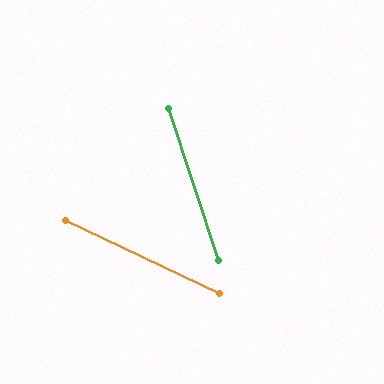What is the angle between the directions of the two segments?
Approximately 47 degrees.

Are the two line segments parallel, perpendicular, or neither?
Neither parallel nor perpendicular — they differ by about 47°.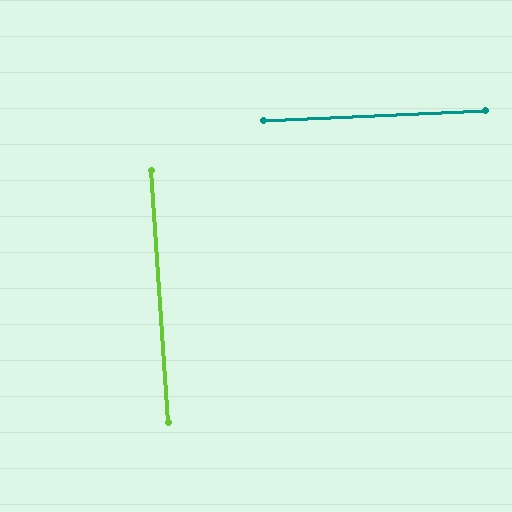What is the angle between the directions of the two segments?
Approximately 89 degrees.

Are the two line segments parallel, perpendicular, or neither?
Perpendicular — they meet at approximately 89°.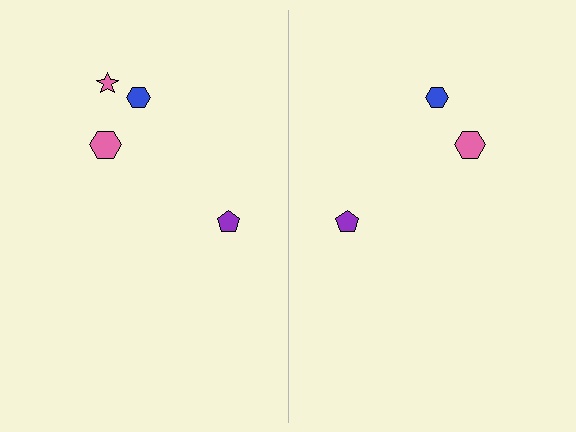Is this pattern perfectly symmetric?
No, the pattern is not perfectly symmetric. A pink star is missing from the right side.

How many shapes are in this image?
There are 7 shapes in this image.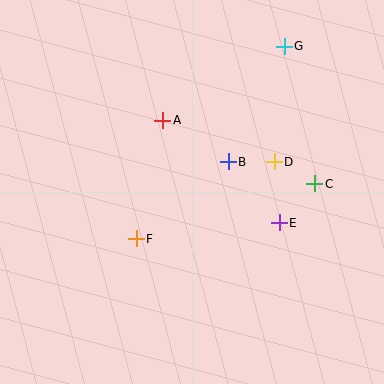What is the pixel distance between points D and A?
The distance between D and A is 119 pixels.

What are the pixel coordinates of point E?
Point E is at (279, 223).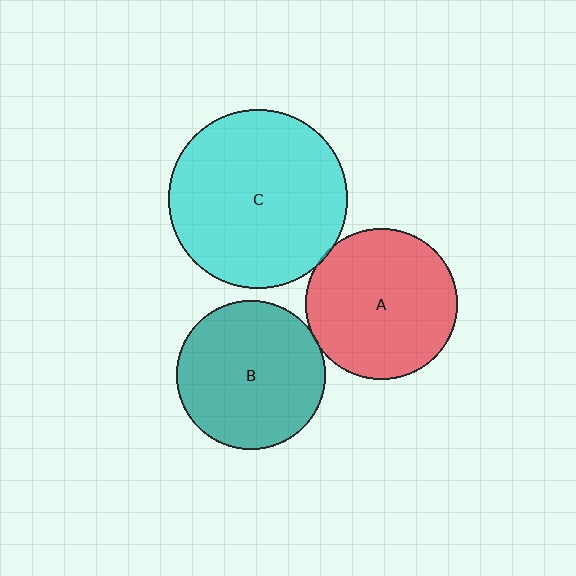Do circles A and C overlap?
Yes.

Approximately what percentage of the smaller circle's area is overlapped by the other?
Approximately 5%.